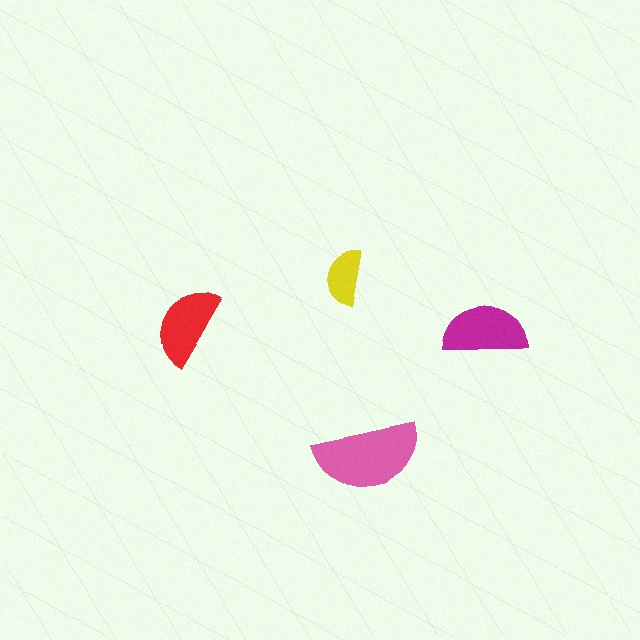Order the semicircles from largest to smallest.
the pink one, the magenta one, the red one, the yellow one.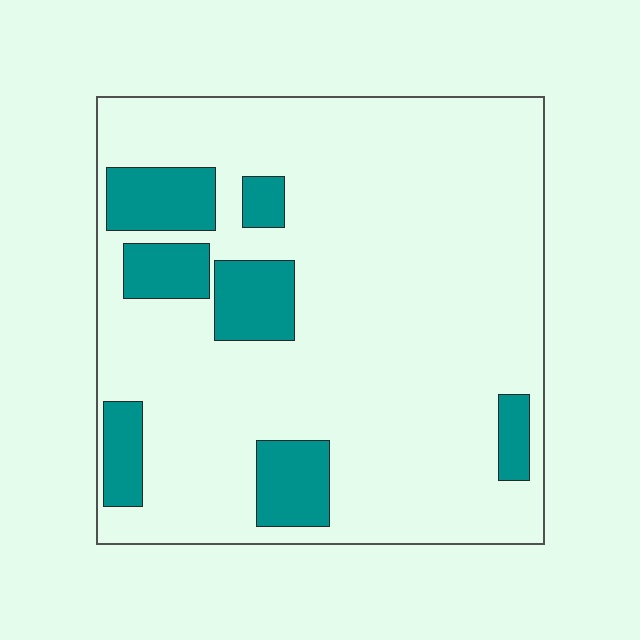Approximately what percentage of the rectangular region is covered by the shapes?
Approximately 15%.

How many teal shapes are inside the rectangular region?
7.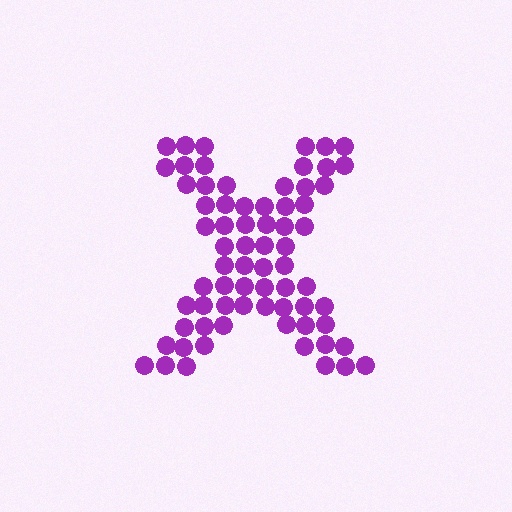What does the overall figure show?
The overall figure shows the letter X.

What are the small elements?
The small elements are circles.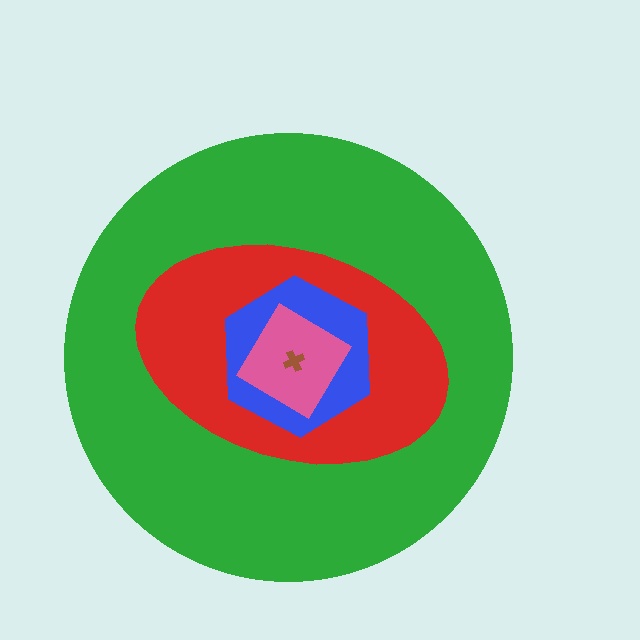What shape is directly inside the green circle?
The red ellipse.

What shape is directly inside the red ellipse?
The blue hexagon.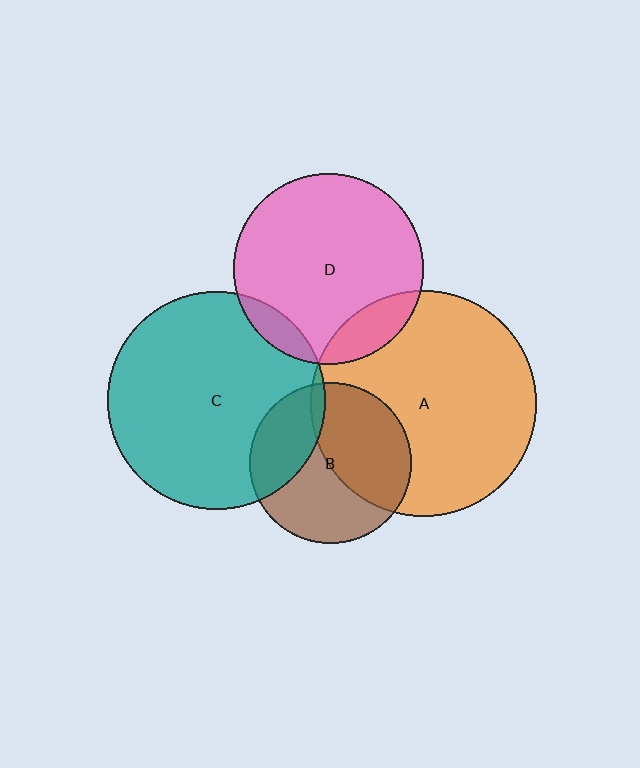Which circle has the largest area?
Circle A (orange).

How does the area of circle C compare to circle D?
Approximately 1.3 times.